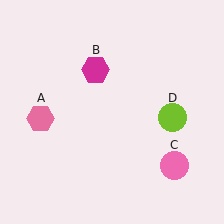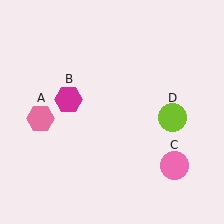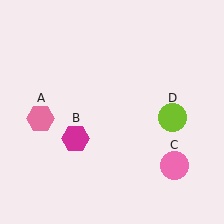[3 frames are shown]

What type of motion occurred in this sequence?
The magenta hexagon (object B) rotated counterclockwise around the center of the scene.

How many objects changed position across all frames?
1 object changed position: magenta hexagon (object B).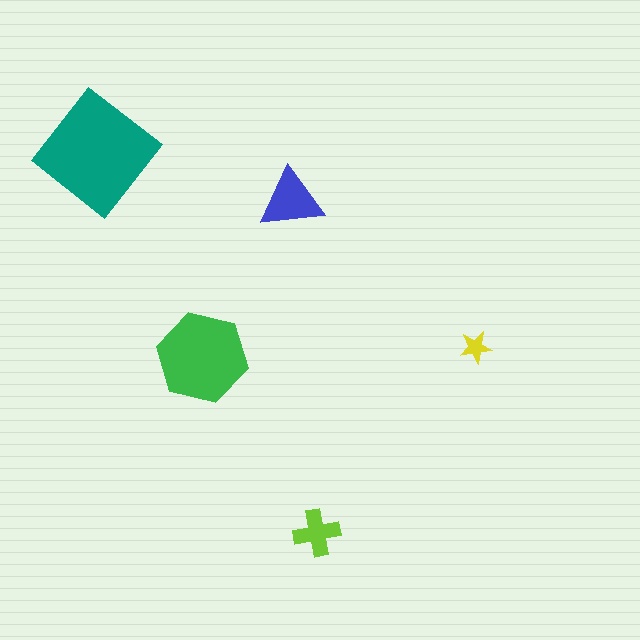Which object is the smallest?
The yellow star.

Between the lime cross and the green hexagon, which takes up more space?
The green hexagon.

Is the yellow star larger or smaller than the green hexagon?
Smaller.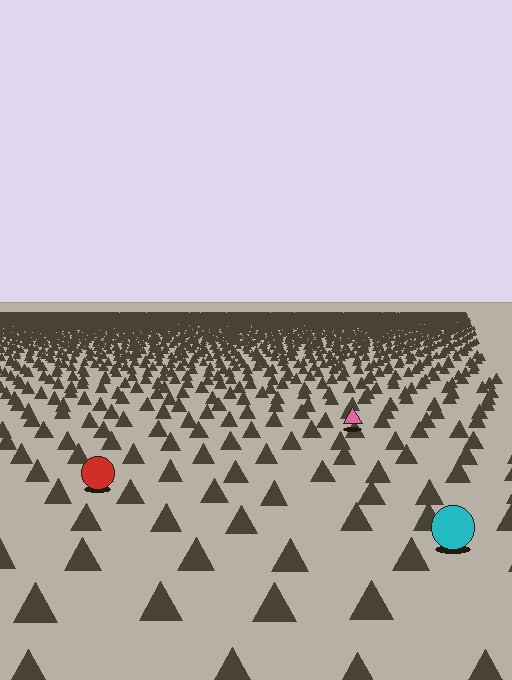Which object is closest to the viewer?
The cyan circle is closest. The texture marks near it are larger and more spread out.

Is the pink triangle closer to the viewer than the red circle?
No. The red circle is closer — you can tell from the texture gradient: the ground texture is coarser near it.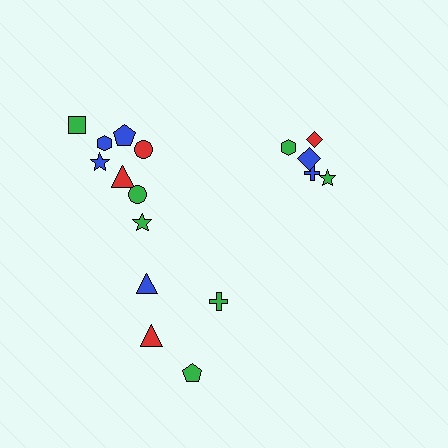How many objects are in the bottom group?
There are 4 objects.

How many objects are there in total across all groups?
There are 17 objects.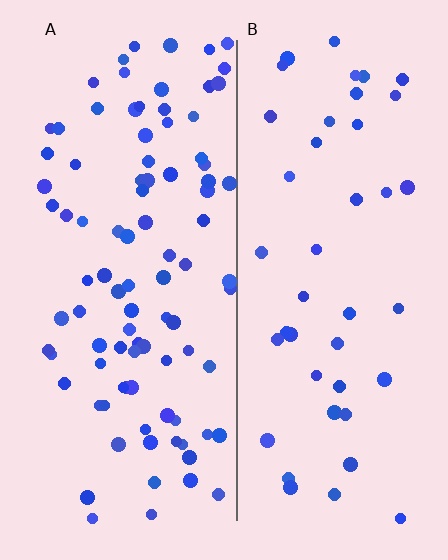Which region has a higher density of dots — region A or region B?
A (the left).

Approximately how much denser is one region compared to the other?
Approximately 2.1× — region A over region B.